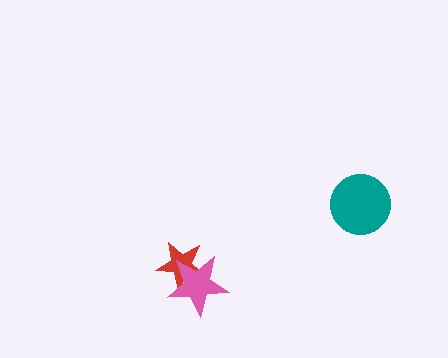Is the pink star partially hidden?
No, no other shape covers it.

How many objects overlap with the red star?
1 object overlaps with the red star.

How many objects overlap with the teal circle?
0 objects overlap with the teal circle.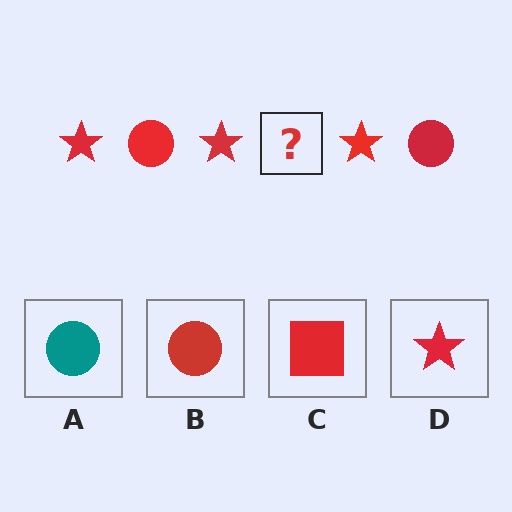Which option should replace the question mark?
Option B.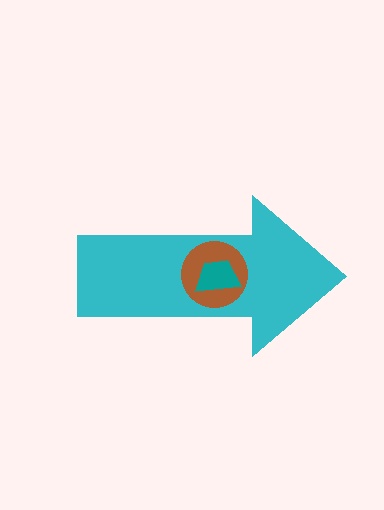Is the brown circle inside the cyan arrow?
Yes.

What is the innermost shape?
The teal trapezoid.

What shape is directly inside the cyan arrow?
The brown circle.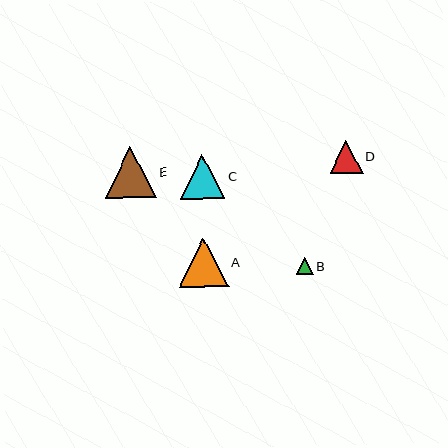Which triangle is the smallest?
Triangle B is the smallest with a size of approximately 17 pixels.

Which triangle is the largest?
Triangle E is the largest with a size of approximately 51 pixels.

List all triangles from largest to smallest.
From largest to smallest: E, A, C, D, B.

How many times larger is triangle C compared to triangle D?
Triangle C is approximately 1.4 times the size of triangle D.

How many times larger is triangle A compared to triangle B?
Triangle A is approximately 3.0 times the size of triangle B.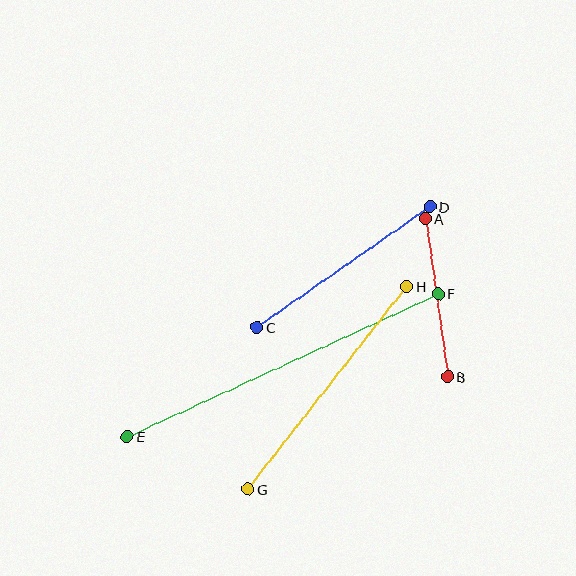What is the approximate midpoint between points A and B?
The midpoint is at approximately (437, 298) pixels.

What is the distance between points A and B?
The distance is approximately 159 pixels.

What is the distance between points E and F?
The distance is approximately 342 pixels.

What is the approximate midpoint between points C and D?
The midpoint is at approximately (344, 267) pixels.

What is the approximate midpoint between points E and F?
The midpoint is at approximately (283, 365) pixels.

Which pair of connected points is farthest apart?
Points E and F are farthest apart.